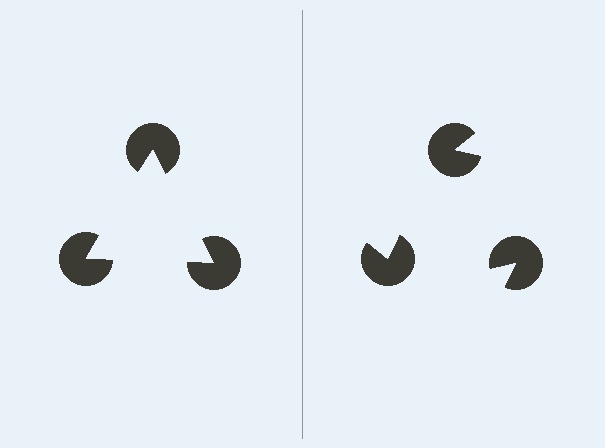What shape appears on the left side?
An illusory triangle.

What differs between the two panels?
The pac-man discs are positioned identically on both sides; only the wedge orientations differ. On the left they align to a triangle; on the right they are misaligned.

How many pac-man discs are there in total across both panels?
6 — 3 on each side.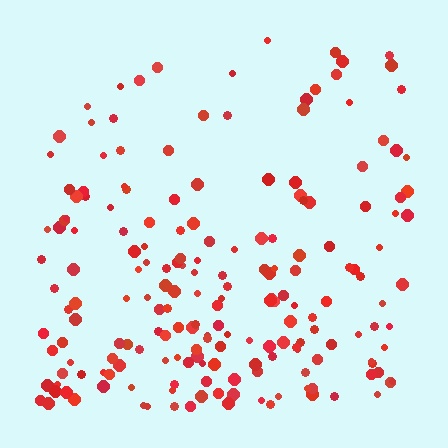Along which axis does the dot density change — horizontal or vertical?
Vertical.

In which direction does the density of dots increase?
From top to bottom, with the bottom side densest.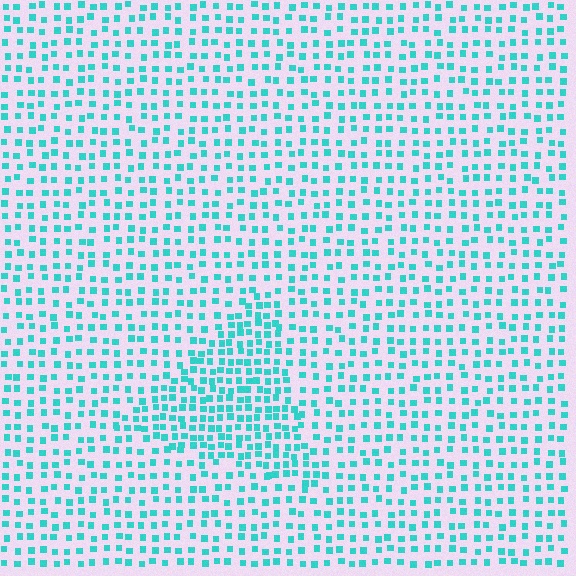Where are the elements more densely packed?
The elements are more densely packed inside the triangle boundary.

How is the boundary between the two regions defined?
The boundary is defined by a change in element density (approximately 1.7x ratio). All elements are the same color, size, and shape.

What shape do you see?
I see a triangle.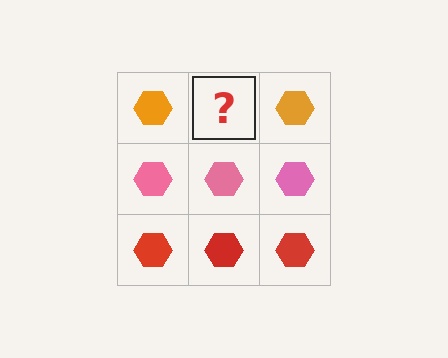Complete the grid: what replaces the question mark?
The question mark should be replaced with an orange hexagon.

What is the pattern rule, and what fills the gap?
The rule is that each row has a consistent color. The gap should be filled with an orange hexagon.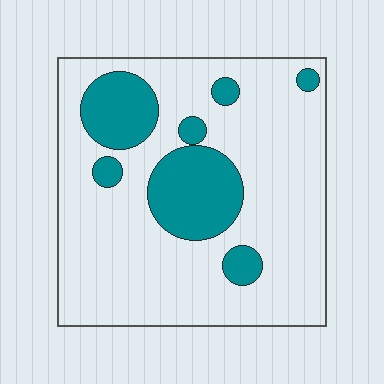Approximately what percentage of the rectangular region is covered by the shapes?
Approximately 20%.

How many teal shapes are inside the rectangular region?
7.